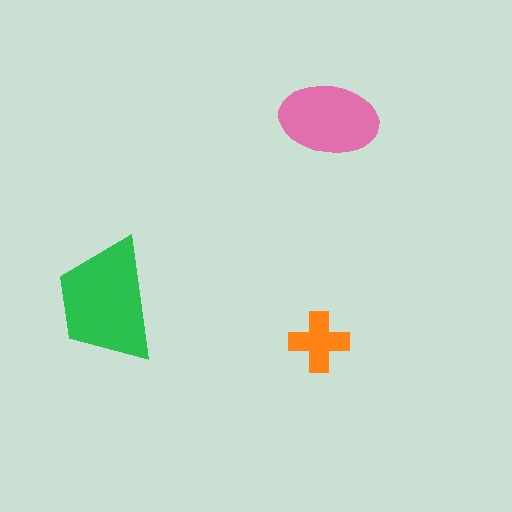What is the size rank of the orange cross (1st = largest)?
3rd.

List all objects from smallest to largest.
The orange cross, the pink ellipse, the green trapezoid.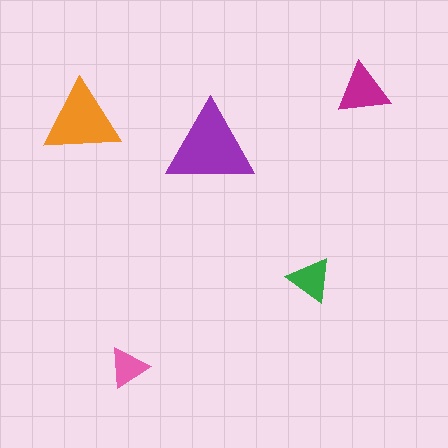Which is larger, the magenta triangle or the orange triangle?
The orange one.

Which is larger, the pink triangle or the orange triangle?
The orange one.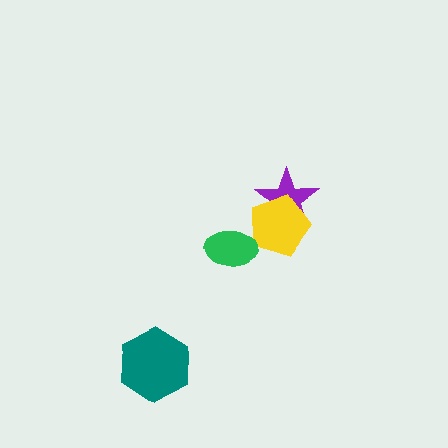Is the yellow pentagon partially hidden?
Yes, it is partially covered by another shape.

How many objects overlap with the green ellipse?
1 object overlaps with the green ellipse.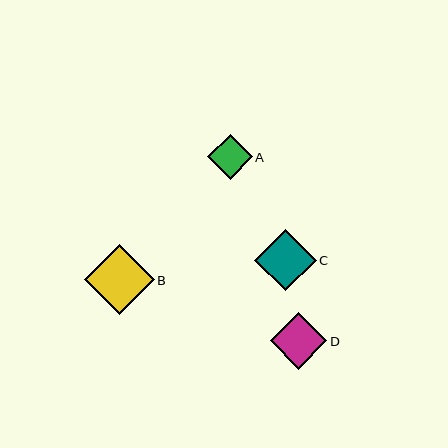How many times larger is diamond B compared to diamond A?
Diamond B is approximately 1.6 times the size of diamond A.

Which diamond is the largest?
Diamond B is the largest with a size of approximately 69 pixels.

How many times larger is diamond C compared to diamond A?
Diamond C is approximately 1.4 times the size of diamond A.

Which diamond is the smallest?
Diamond A is the smallest with a size of approximately 45 pixels.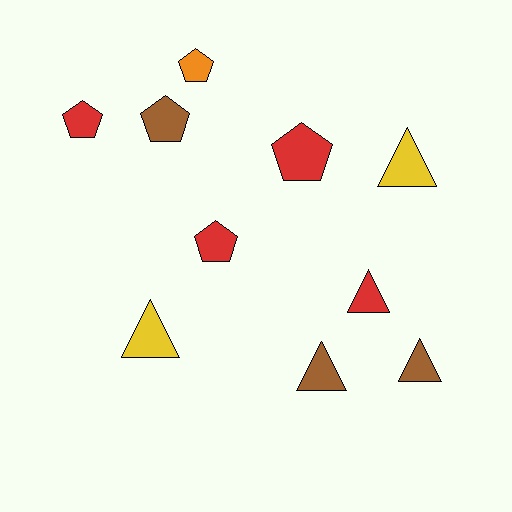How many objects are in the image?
There are 10 objects.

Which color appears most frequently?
Red, with 4 objects.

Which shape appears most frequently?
Pentagon, with 5 objects.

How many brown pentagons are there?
There is 1 brown pentagon.